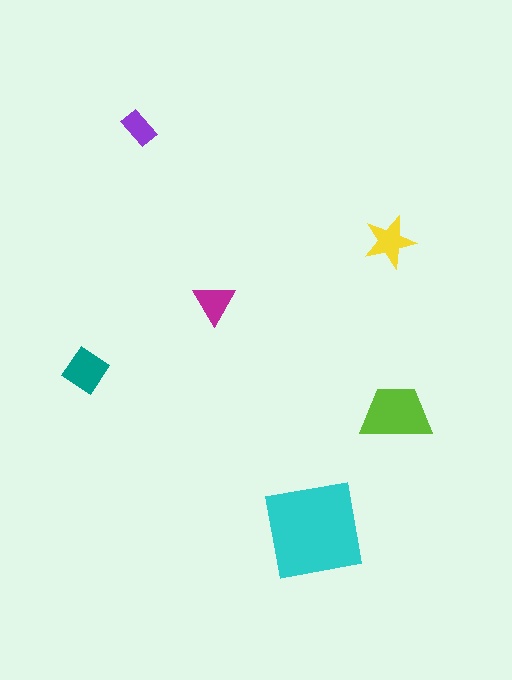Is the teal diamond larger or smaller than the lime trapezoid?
Smaller.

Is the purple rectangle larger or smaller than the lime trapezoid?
Smaller.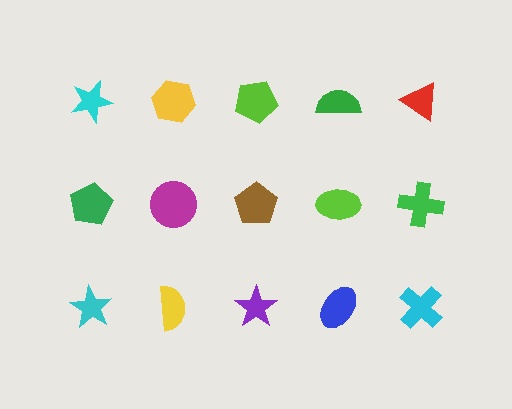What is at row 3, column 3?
A purple star.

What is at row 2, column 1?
A green pentagon.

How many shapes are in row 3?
5 shapes.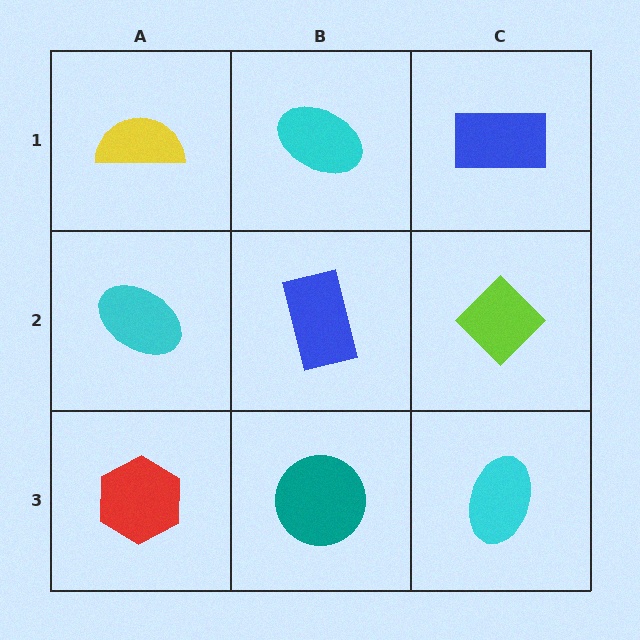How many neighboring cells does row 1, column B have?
3.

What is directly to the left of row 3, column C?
A teal circle.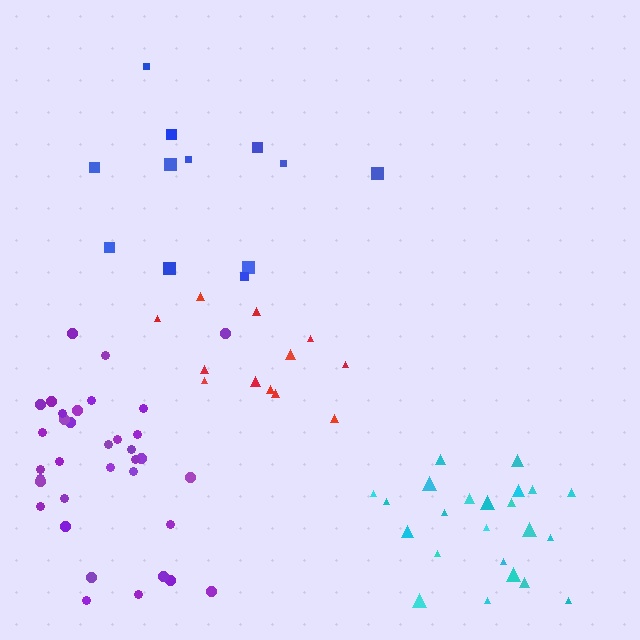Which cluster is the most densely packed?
Purple.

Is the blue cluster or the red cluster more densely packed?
Red.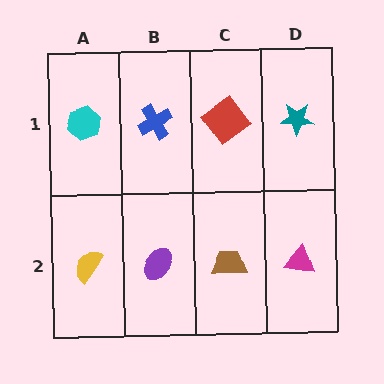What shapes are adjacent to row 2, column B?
A blue cross (row 1, column B), a yellow semicircle (row 2, column A), a brown trapezoid (row 2, column C).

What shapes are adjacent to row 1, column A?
A yellow semicircle (row 2, column A), a blue cross (row 1, column B).